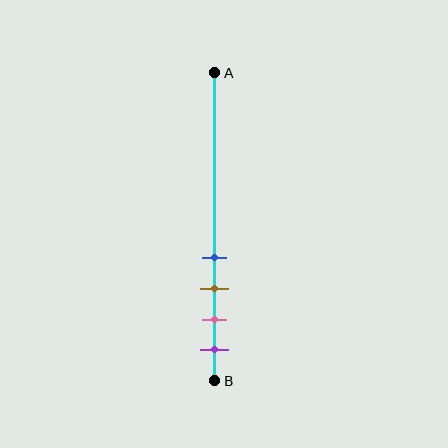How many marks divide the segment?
There are 4 marks dividing the segment.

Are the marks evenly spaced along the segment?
Yes, the marks are approximately evenly spaced.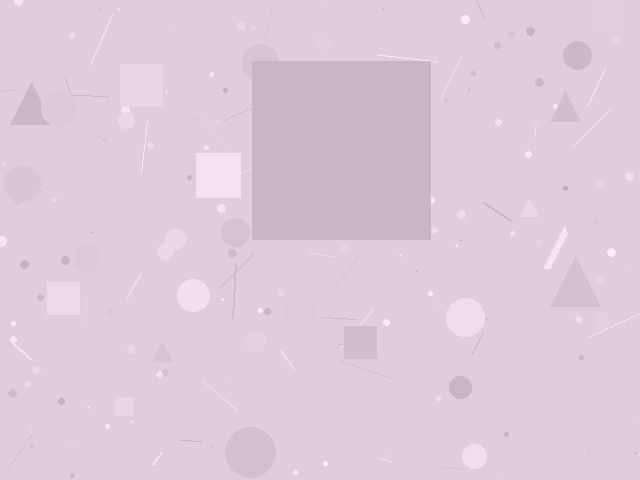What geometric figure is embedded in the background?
A square is embedded in the background.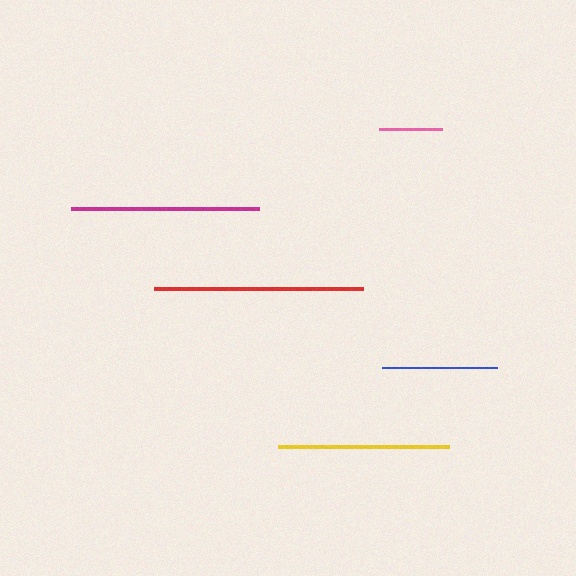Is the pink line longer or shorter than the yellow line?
The yellow line is longer than the pink line.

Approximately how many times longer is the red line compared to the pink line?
The red line is approximately 3.3 times the length of the pink line.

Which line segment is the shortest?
The pink line is the shortest at approximately 63 pixels.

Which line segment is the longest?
The red line is the longest at approximately 209 pixels.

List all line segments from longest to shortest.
From longest to shortest: red, magenta, yellow, blue, pink.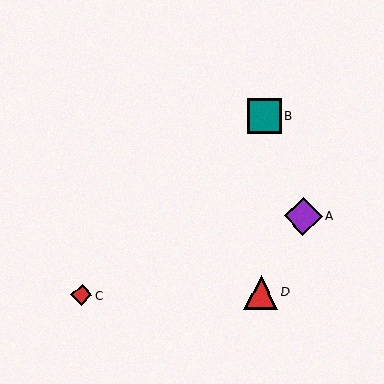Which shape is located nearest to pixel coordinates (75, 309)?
The red diamond (labeled C) at (82, 295) is nearest to that location.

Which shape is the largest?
The purple diamond (labeled A) is the largest.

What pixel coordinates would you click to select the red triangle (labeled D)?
Click at (261, 292) to select the red triangle D.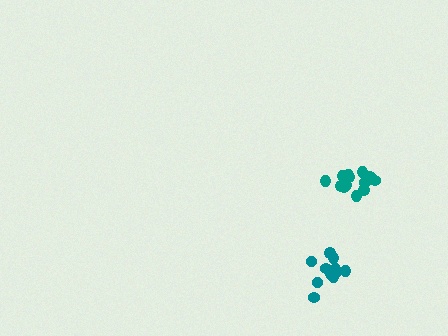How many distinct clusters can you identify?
There are 2 distinct clusters.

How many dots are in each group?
Group 1: 11 dots, Group 2: 13 dots (24 total).